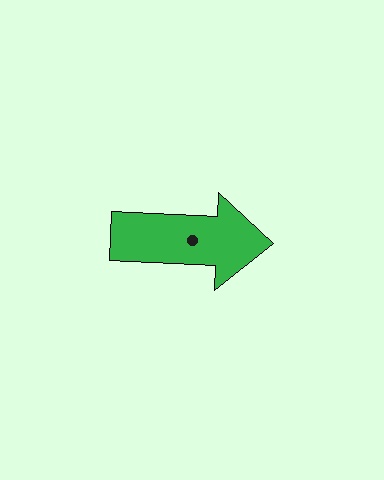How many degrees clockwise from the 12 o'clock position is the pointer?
Approximately 93 degrees.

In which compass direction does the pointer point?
East.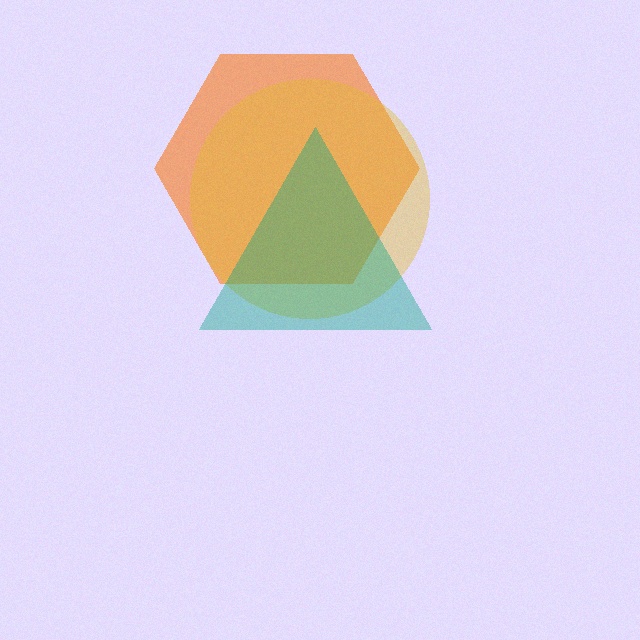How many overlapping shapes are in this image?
There are 3 overlapping shapes in the image.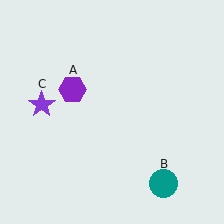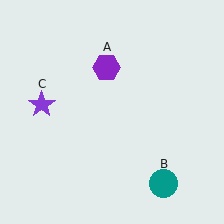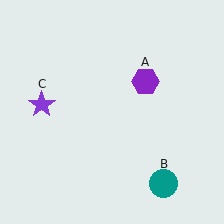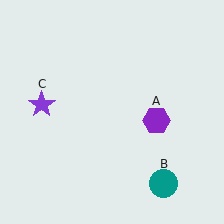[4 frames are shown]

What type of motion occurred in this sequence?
The purple hexagon (object A) rotated clockwise around the center of the scene.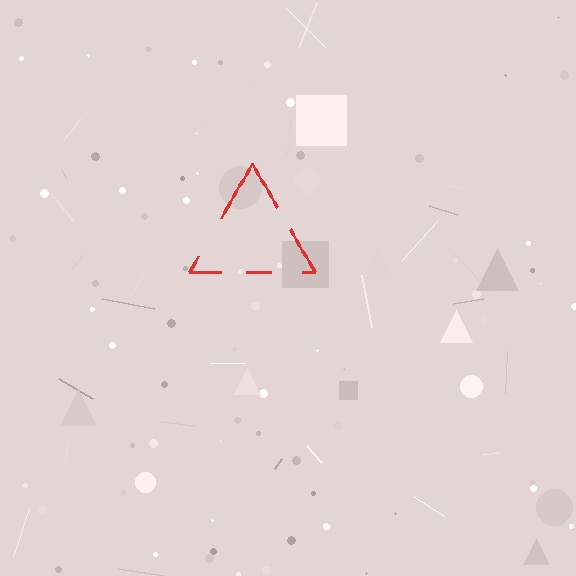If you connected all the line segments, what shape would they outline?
They would outline a triangle.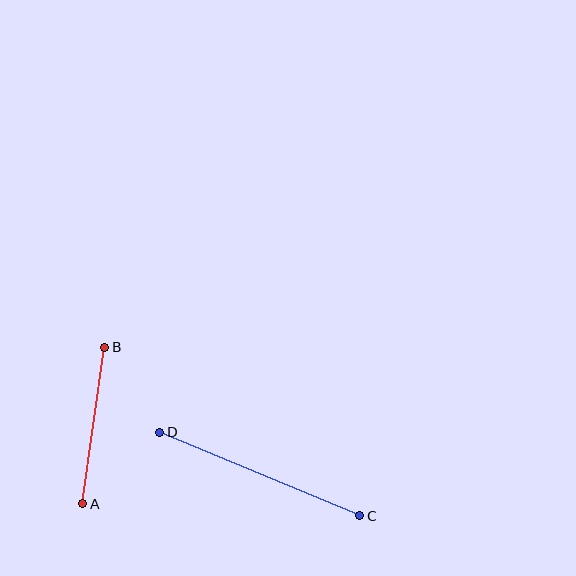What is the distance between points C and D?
The distance is approximately 217 pixels.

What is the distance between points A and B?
The distance is approximately 158 pixels.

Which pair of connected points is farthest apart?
Points C and D are farthest apart.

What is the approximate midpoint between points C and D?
The midpoint is at approximately (260, 474) pixels.